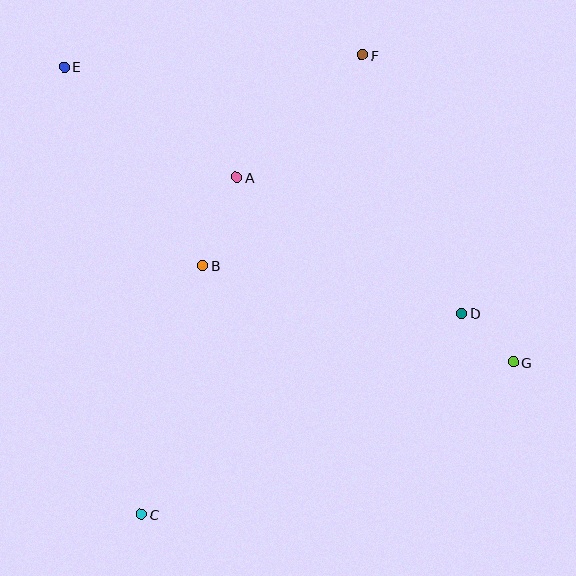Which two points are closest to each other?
Points D and G are closest to each other.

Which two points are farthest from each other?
Points E and G are farthest from each other.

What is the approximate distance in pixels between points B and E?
The distance between B and E is approximately 242 pixels.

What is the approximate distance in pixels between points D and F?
The distance between D and F is approximately 277 pixels.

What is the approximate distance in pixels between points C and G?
The distance between C and G is approximately 402 pixels.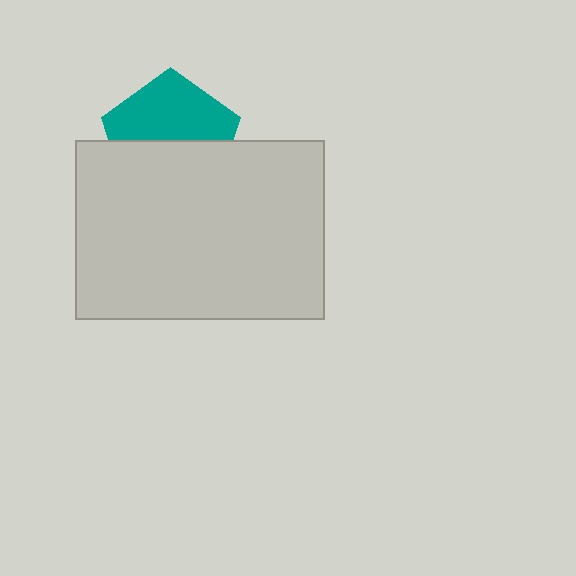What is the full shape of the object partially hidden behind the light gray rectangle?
The partially hidden object is a teal pentagon.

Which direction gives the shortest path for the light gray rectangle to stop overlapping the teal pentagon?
Moving down gives the shortest separation.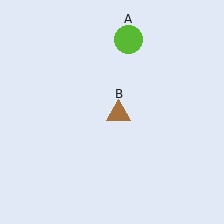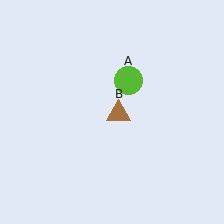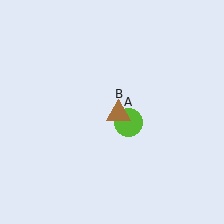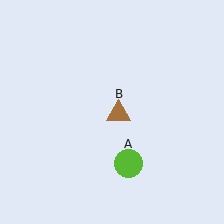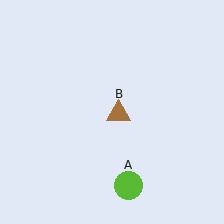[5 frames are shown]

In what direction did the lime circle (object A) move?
The lime circle (object A) moved down.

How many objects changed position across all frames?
1 object changed position: lime circle (object A).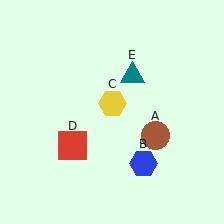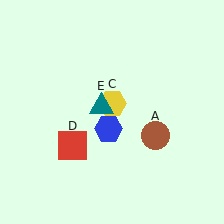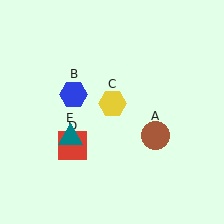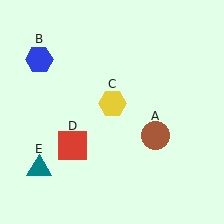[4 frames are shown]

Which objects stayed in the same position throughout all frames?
Brown circle (object A) and yellow hexagon (object C) and red square (object D) remained stationary.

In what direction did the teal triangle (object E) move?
The teal triangle (object E) moved down and to the left.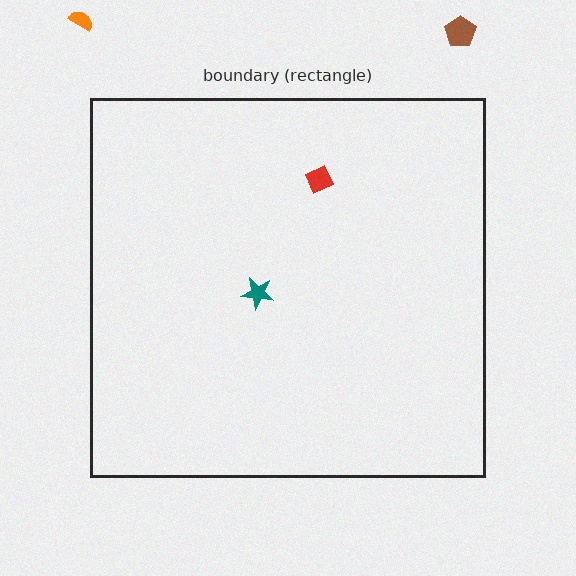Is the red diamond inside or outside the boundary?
Inside.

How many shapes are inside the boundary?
2 inside, 2 outside.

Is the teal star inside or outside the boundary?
Inside.